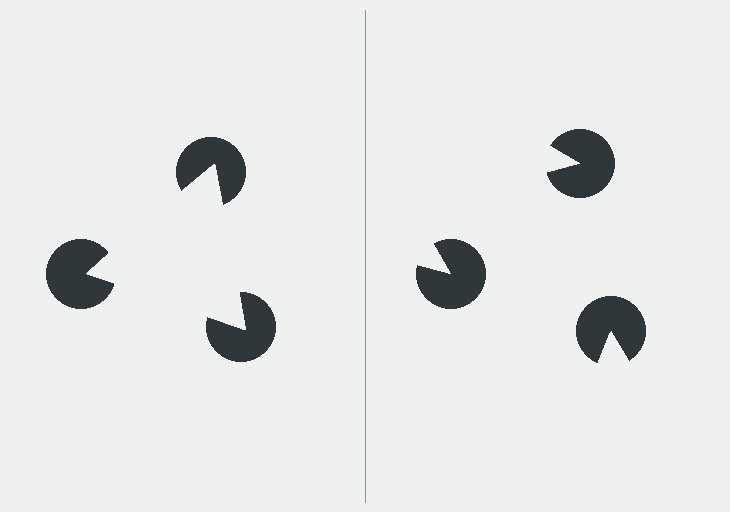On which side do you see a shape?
An illusory triangle appears on the left side. On the right side the wedge cuts are rotated, so no coherent shape forms.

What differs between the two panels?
The pac-man discs are positioned identically on both sides; only the wedge orientations differ. On the left they align to a triangle; on the right they are misaligned.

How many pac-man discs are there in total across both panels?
6 — 3 on each side.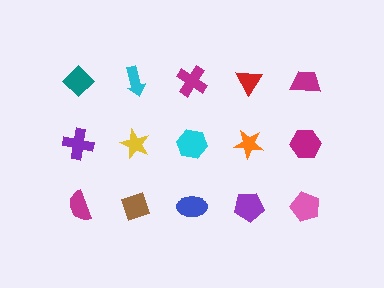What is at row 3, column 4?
A purple pentagon.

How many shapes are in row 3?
5 shapes.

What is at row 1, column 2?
A cyan arrow.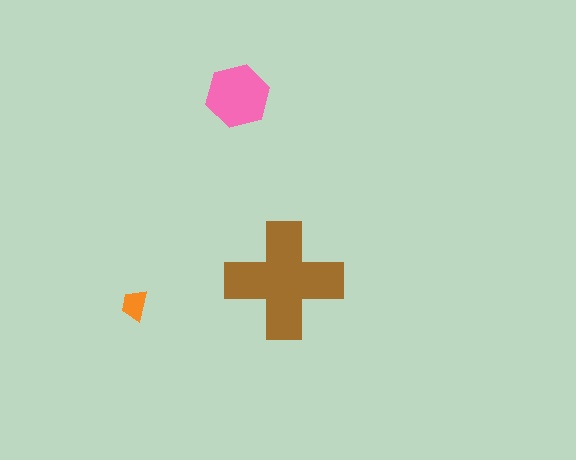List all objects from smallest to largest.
The orange trapezoid, the pink hexagon, the brown cross.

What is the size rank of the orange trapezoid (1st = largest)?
3rd.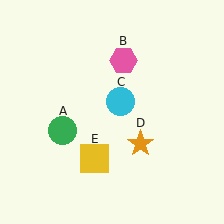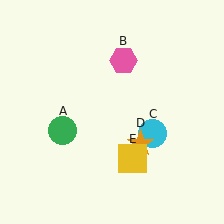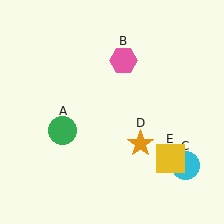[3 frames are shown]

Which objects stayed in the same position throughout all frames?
Green circle (object A) and pink hexagon (object B) and orange star (object D) remained stationary.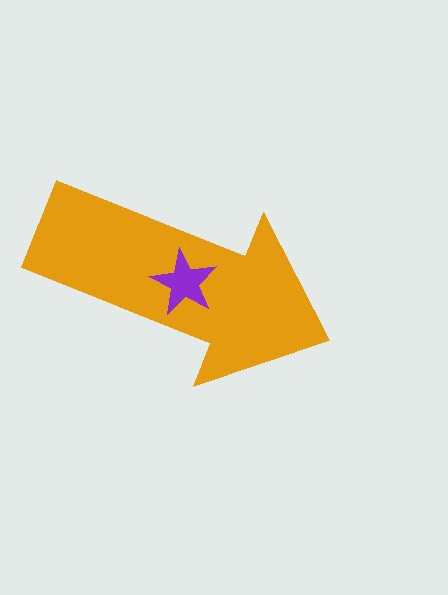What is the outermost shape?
The orange arrow.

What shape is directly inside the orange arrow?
The purple star.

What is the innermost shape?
The purple star.